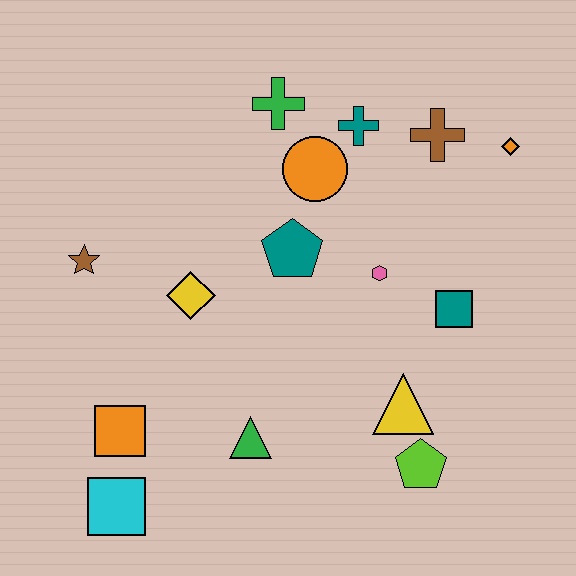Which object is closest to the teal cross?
The orange circle is closest to the teal cross.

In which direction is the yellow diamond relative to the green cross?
The yellow diamond is below the green cross.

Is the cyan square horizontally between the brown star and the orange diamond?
Yes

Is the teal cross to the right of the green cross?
Yes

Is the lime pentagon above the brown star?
No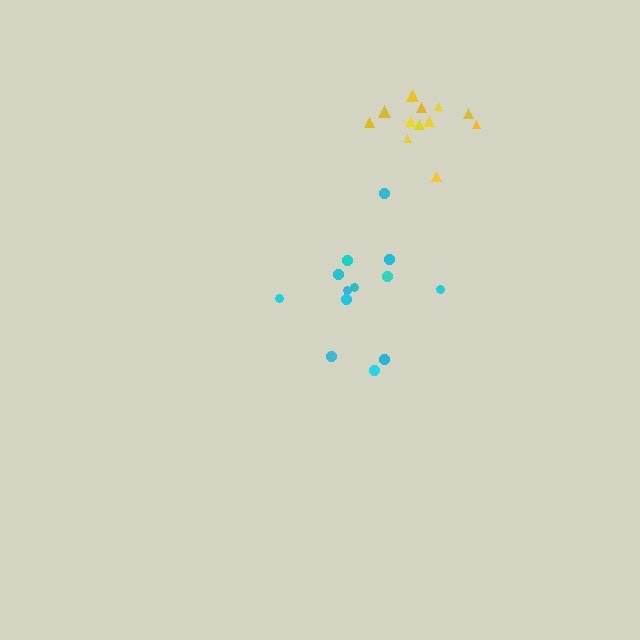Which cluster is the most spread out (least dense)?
Cyan.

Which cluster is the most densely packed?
Yellow.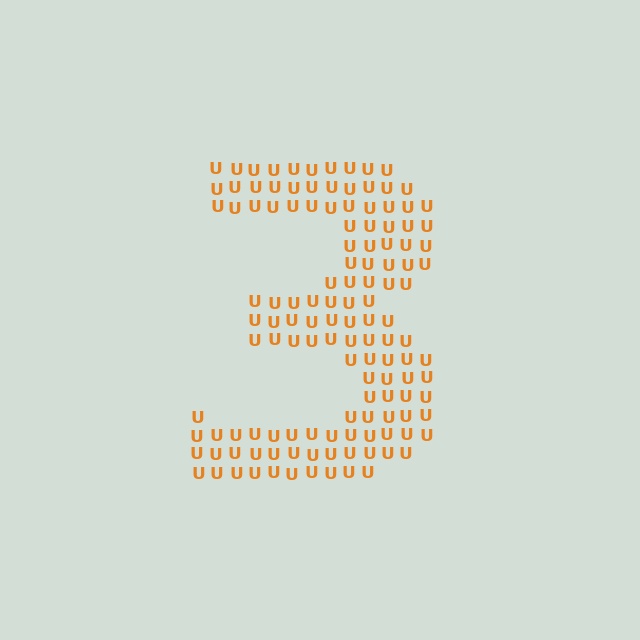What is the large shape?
The large shape is the digit 3.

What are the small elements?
The small elements are letter U's.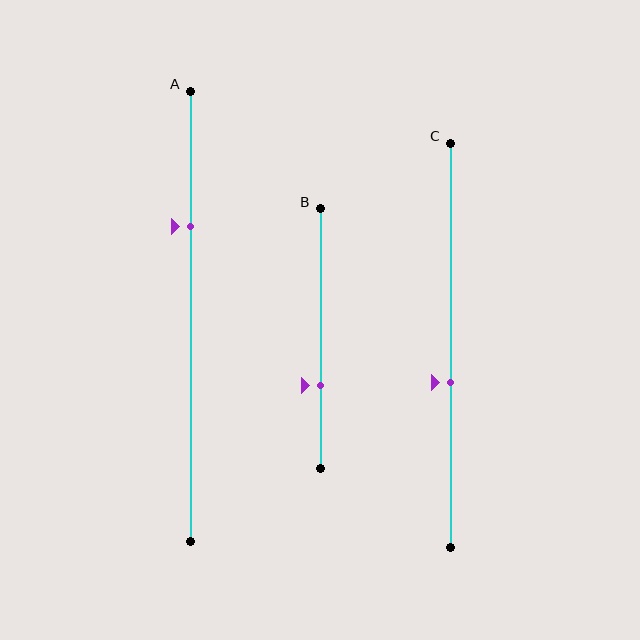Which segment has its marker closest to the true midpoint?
Segment C has its marker closest to the true midpoint.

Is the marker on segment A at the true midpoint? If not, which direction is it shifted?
No, the marker on segment A is shifted upward by about 20% of the segment length.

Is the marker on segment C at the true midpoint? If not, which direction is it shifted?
No, the marker on segment C is shifted downward by about 9% of the segment length.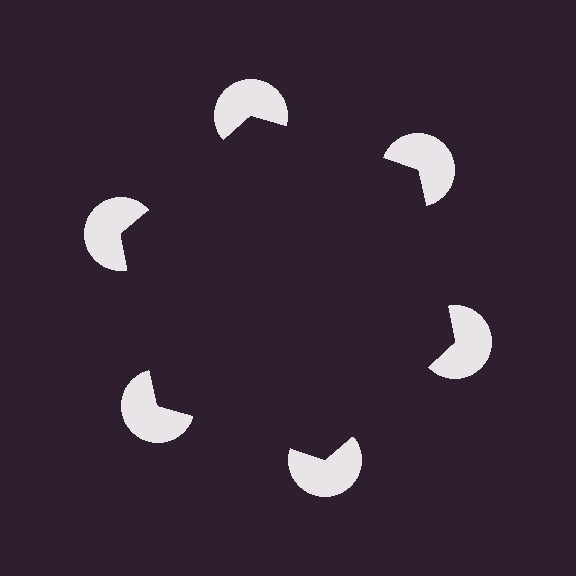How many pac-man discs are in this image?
There are 6 — one at each vertex of the illusory hexagon.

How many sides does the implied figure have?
6 sides.